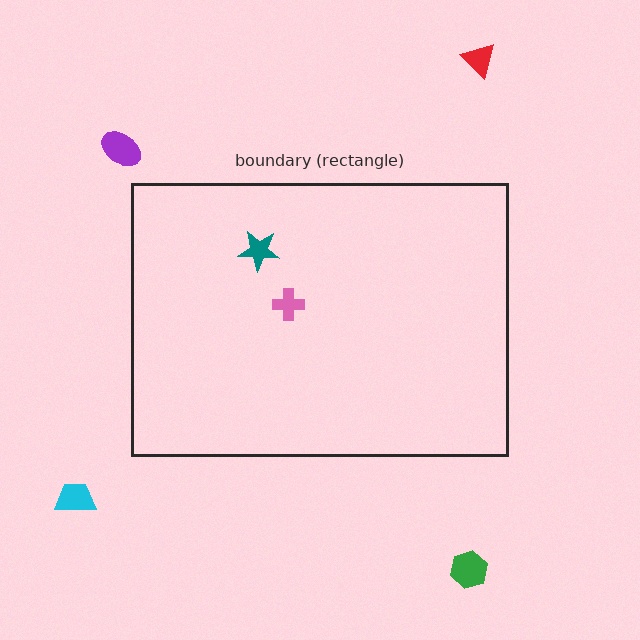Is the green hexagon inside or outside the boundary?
Outside.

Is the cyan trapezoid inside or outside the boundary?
Outside.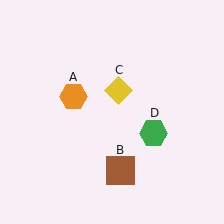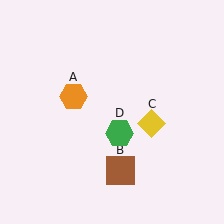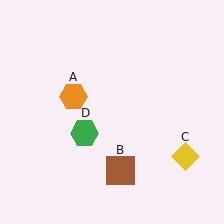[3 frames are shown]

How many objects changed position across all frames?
2 objects changed position: yellow diamond (object C), green hexagon (object D).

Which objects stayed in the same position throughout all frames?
Orange hexagon (object A) and brown square (object B) remained stationary.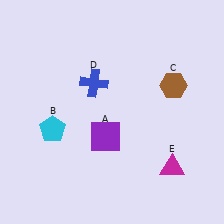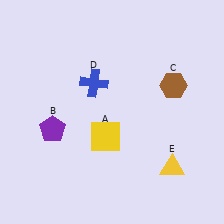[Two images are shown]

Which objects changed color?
A changed from purple to yellow. B changed from cyan to purple. E changed from magenta to yellow.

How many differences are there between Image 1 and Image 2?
There are 3 differences between the two images.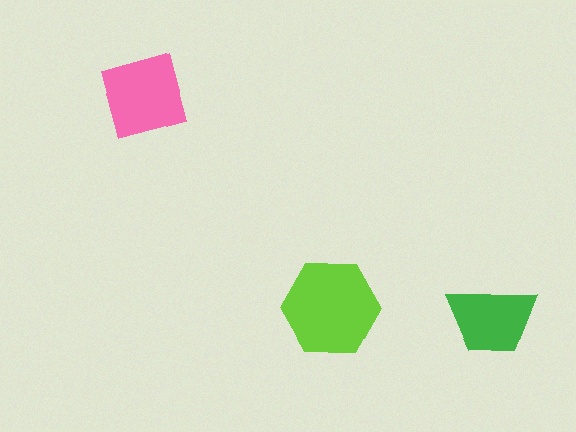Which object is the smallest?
The green trapezoid.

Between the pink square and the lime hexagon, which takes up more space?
The lime hexagon.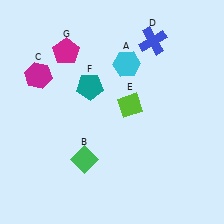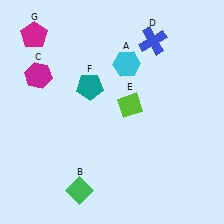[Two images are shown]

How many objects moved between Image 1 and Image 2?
2 objects moved between the two images.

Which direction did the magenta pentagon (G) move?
The magenta pentagon (G) moved left.